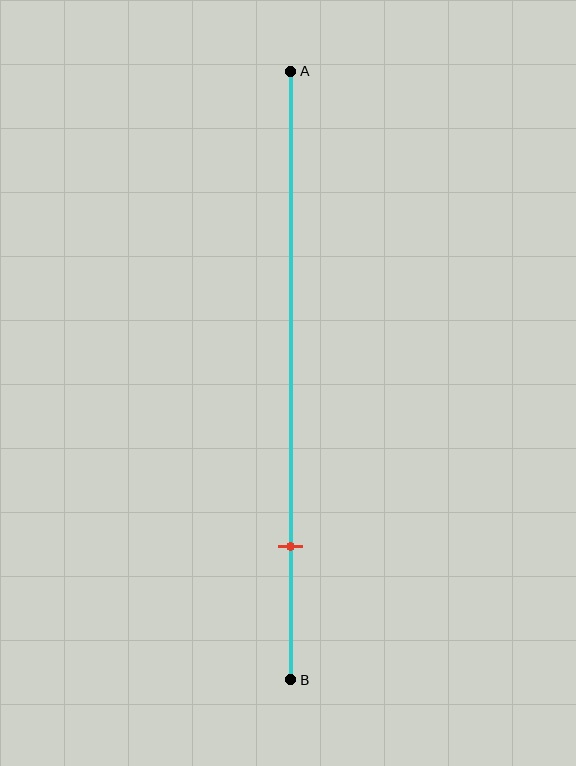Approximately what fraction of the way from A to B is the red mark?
The red mark is approximately 80% of the way from A to B.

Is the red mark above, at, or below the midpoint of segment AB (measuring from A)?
The red mark is below the midpoint of segment AB.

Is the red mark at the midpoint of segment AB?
No, the mark is at about 80% from A, not at the 50% midpoint.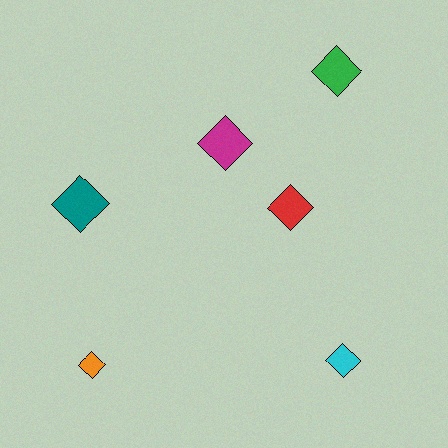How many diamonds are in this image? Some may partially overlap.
There are 6 diamonds.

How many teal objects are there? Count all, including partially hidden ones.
There is 1 teal object.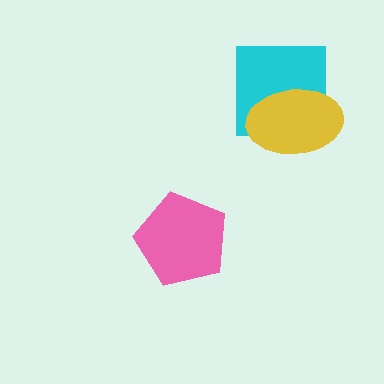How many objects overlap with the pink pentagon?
0 objects overlap with the pink pentagon.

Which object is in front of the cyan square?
The yellow ellipse is in front of the cyan square.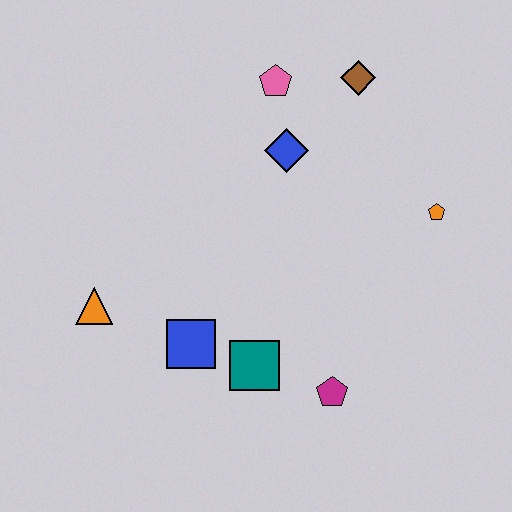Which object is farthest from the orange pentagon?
The orange triangle is farthest from the orange pentagon.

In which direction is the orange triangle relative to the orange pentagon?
The orange triangle is to the left of the orange pentagon.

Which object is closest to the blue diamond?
The pink pentagon is closest to the blue diamond.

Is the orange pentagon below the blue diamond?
Yes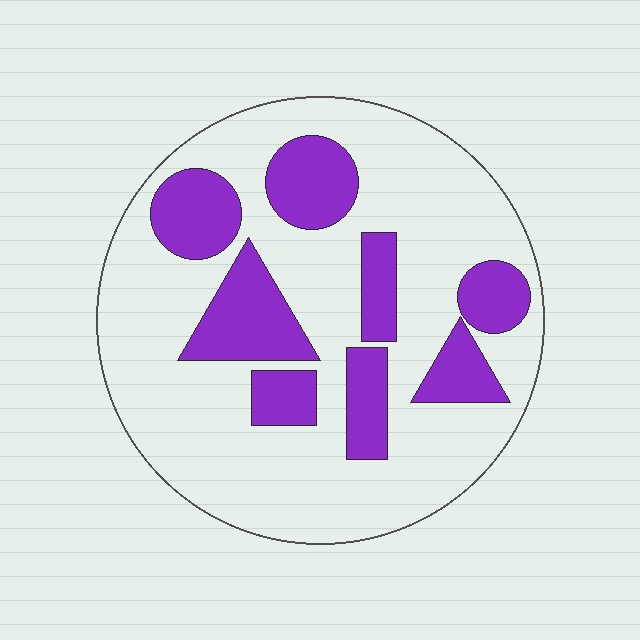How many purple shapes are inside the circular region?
8.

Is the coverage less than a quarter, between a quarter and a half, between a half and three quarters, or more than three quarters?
Between a quarter and a half.